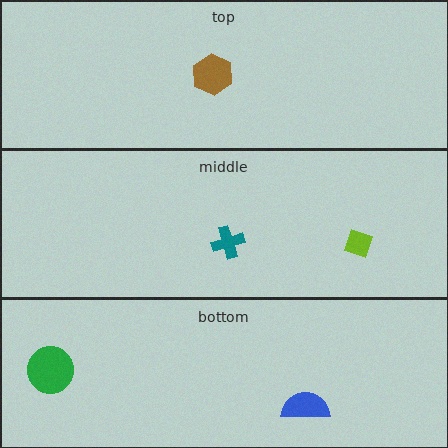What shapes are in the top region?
The brown hexagon.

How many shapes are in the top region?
1.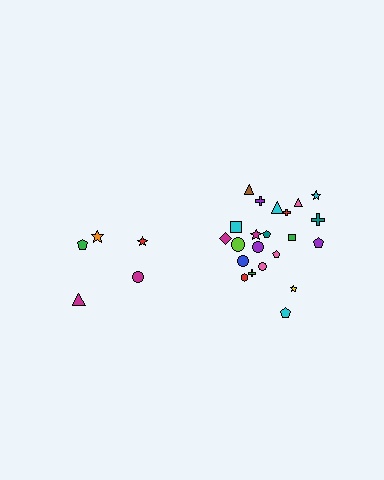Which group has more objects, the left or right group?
The right group.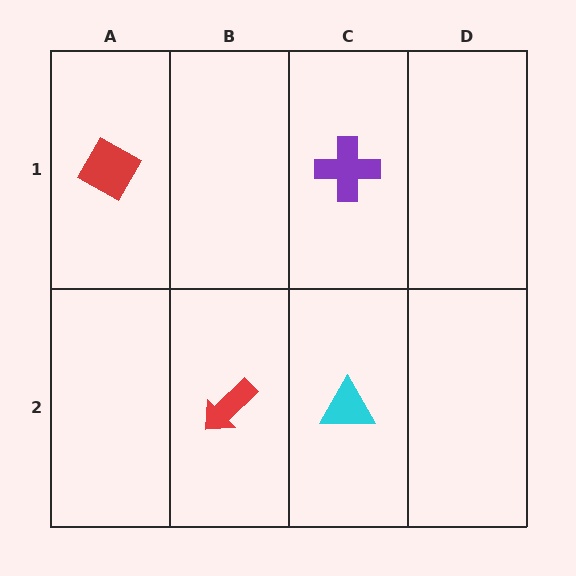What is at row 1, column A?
A red diamond.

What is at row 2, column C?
A cyan triangle.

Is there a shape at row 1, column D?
No, that cell is empty.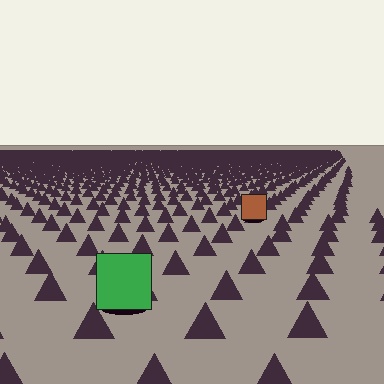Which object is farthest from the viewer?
The brown square is farthest from the viewer. It appears smaller and the ground texture around it is denser.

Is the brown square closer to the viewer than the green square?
No. The green square is closer — you can tell from the texture gradient: the ground texture is coarser near it.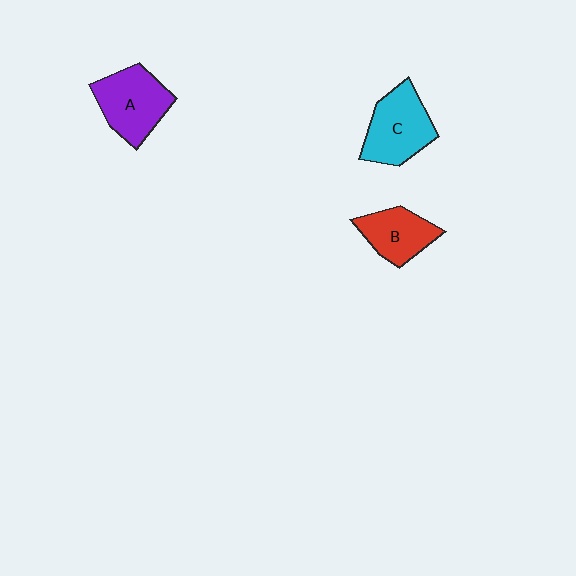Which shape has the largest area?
Shape A (purple).